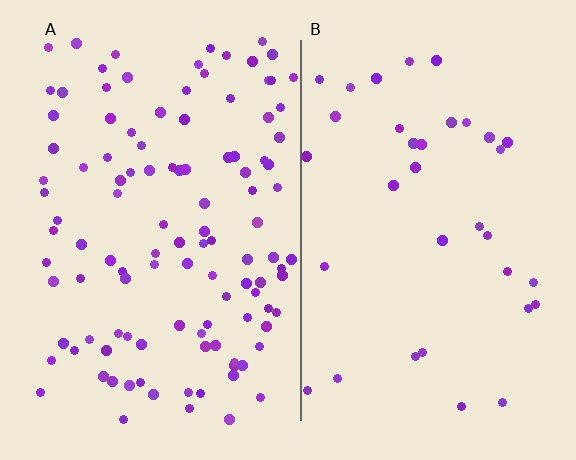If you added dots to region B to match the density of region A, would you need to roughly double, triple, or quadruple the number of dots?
Approximately triple.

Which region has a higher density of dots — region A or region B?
A (the left).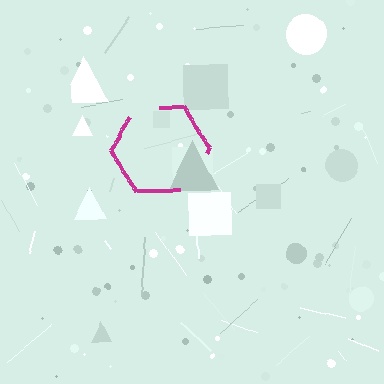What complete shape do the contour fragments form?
The contour fragments form a hexagon.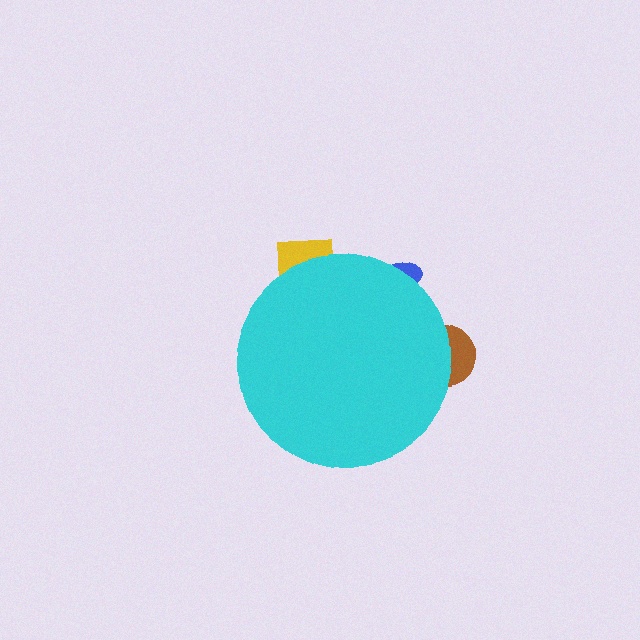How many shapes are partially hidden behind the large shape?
3 shapes are partially hidden.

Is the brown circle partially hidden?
Yes, the brown circle is partially hidden behind the cyan circle.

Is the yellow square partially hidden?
Yes, the yellow square is partially hidden behind the cyan circle.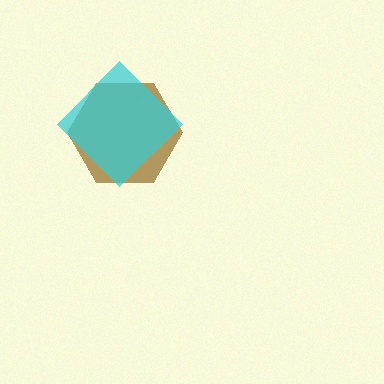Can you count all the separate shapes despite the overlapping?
Yes, there are 2 separate shapes.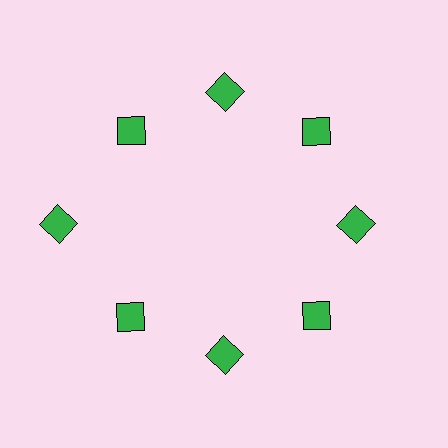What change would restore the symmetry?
The symmetry would be restored by moving it inward, back onto the ring so that all 8 squares sit at equal angles and equal distance from the center.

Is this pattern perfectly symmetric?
No. The 8 green squares are arranged in a ring, but one element near the 9 o'clock position is pushed outward from the center, breaking the 8-fold rotational symmetry.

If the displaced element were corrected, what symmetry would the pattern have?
It would have 8-fold rotational symmetry — the pattern would map onto itself every 45 degrees.